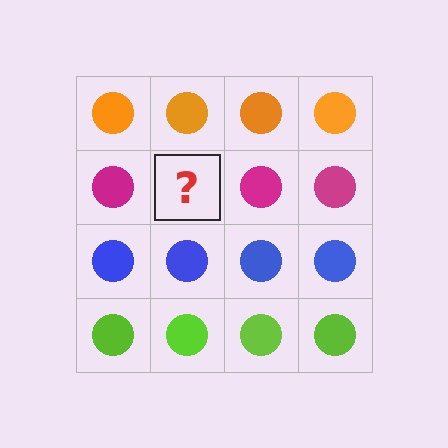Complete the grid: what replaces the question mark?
The question mark should be replaced with a magenta circle.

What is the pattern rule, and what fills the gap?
The rule is that each row has a consistent color. The gap should be filled with a magenta circle.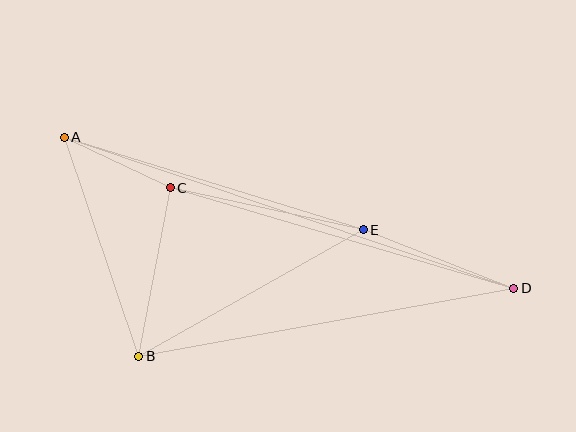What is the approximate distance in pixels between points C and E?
The distance between C and E is approximately 197 pixels.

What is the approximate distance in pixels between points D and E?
The distance between D and E is approximately 161 pixels.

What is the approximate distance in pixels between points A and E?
The distance between A and E is approximately 313 pixels.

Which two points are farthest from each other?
Points A and D are farthest from each other.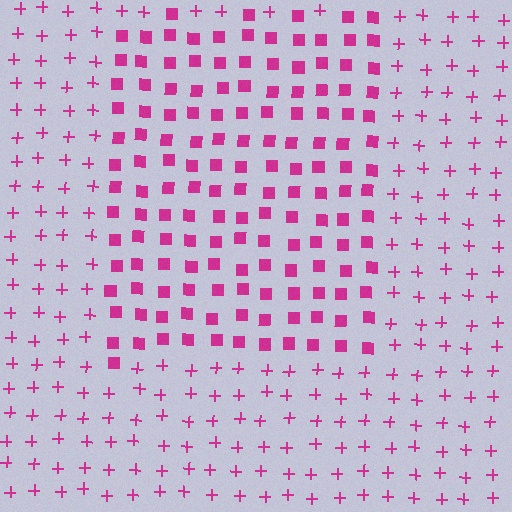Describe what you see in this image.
The image is filled with small magenta elements arranged in a uniform grid. A rectangle-shaped region contains squares, while the surrounding area contains plus signs. The boundary is defined purely by the change in element shape.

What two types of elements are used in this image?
The image uses squares inside the rectangle region and plus signs outside it.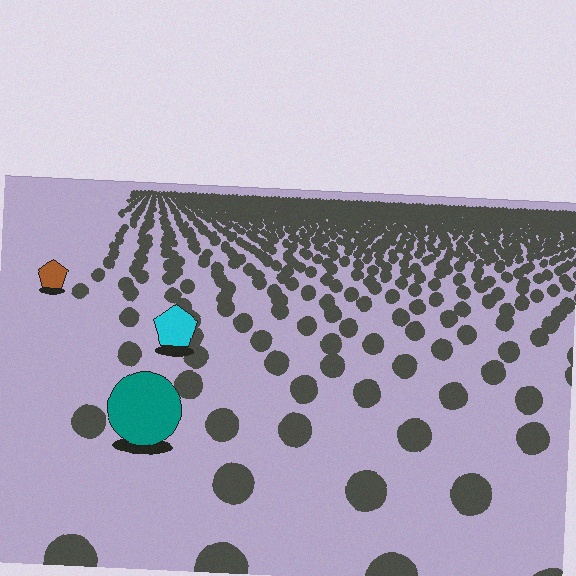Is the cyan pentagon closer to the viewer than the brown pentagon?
Yes. The cyan pentagon is closer — you can tell from the texture gradient: the ground texture is coarser near it.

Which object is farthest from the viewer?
The brown pentagon is farthest from the viewer. It appears smaller and the ground texture around it is denser.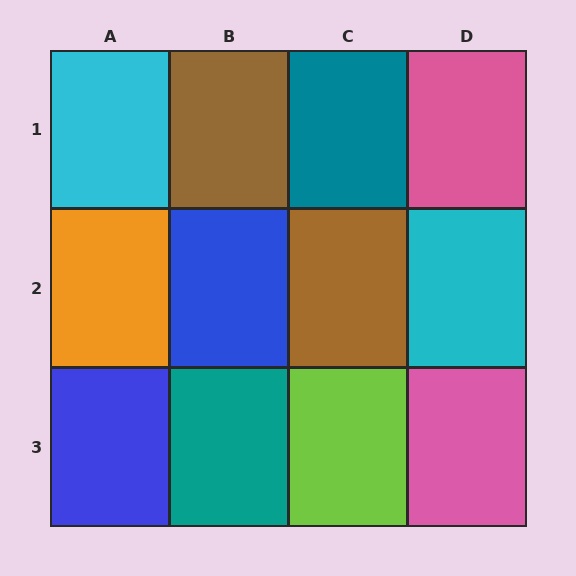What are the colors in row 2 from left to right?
Orange, blue, brown, cyan.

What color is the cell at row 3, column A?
Blue.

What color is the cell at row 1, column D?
Pink.